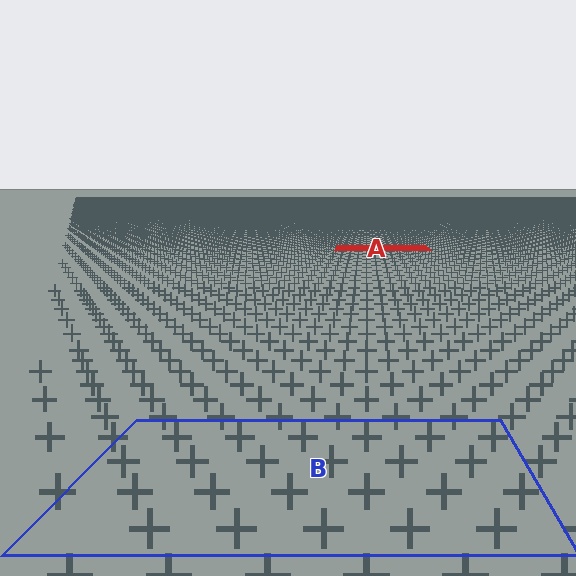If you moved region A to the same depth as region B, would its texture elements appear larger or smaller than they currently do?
They would appear larger. At a closer depth, the same texture elements are projected at a bigger on-screen size.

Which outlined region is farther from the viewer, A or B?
Region A is farther from the viewer — the texture elements inside it appear smaller and more densely packed.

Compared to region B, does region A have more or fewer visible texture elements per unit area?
Region A has more texture elements per unit area — they are packed more densely because it is farther away.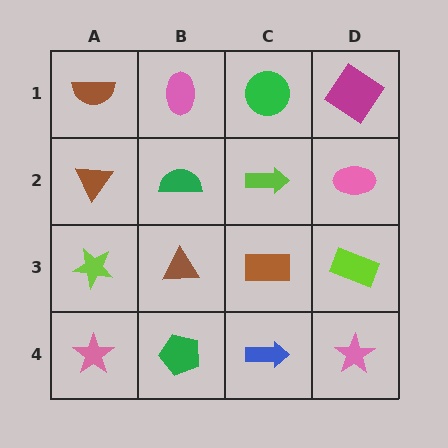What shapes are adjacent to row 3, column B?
A green semicircle (row 2, column B), a green pentagon (row 4, column B), a lime star (row 3, column A), a brown rectangle (row 3, column C).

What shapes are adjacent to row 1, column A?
A brown triangle (row 2, column A), a pink ellipse (row 1, column B).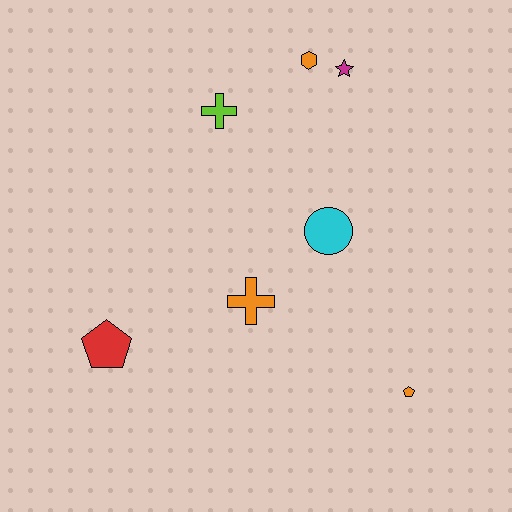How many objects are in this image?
There are 7 objects.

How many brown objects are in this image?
There are no brown objects.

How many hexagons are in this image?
There is 1 hexagon.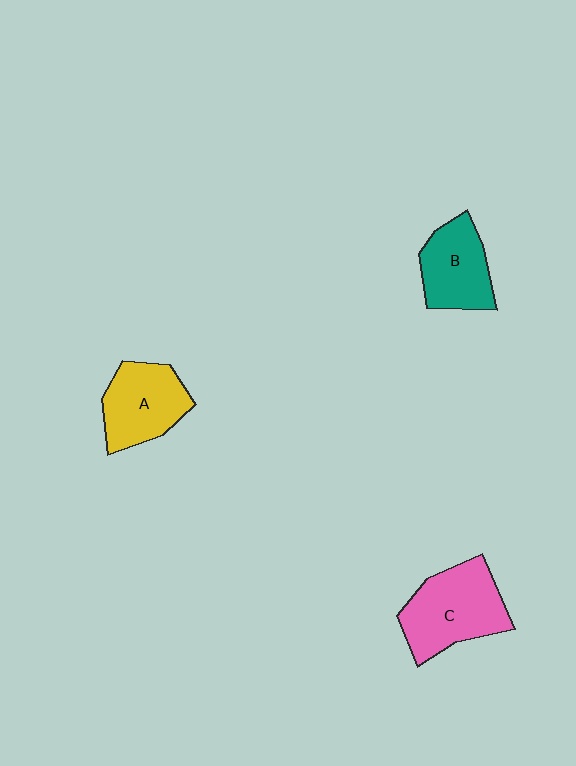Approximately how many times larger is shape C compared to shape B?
Approximately 1.3 times.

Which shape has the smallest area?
Shape B (teal).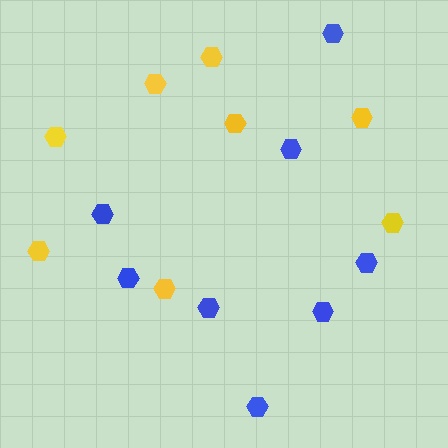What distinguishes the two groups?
There are 2 groups: one group of yellow hexagons (8) and one group of blue hexagons (8).